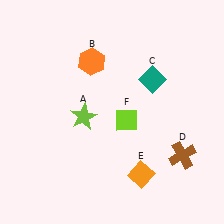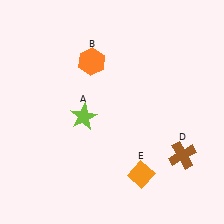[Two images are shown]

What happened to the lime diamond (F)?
The lime diamond (F) was removed in Image 2. It was in the bottom-right area of Image 1.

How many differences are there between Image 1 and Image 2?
There are 2 differences between the two images.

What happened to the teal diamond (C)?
The teal diamond (C) was removed in Image 2. It was in the top-right area of Image 1.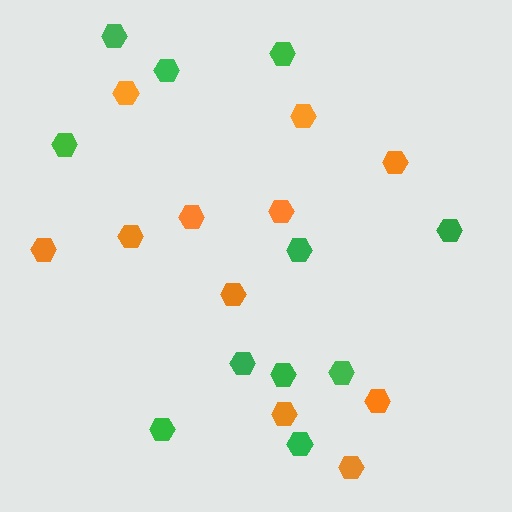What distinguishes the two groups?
There are 2 groups: one group of orange hexagons (11) and one group of green hexagons (11).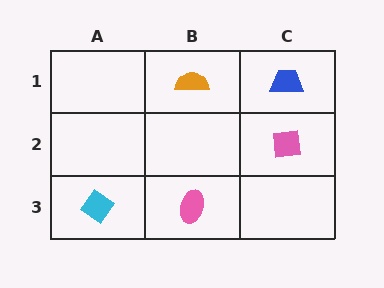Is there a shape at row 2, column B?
No, that cell is empty.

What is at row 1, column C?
A blue trapezoid.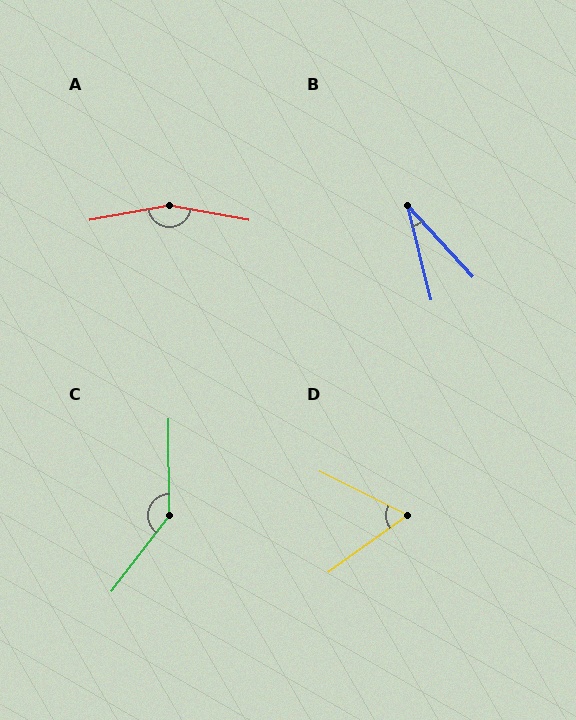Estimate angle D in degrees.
Approximately 62 degrees.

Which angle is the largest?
A, at approximately 160 degrees.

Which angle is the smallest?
B, at approximately 29 degrees.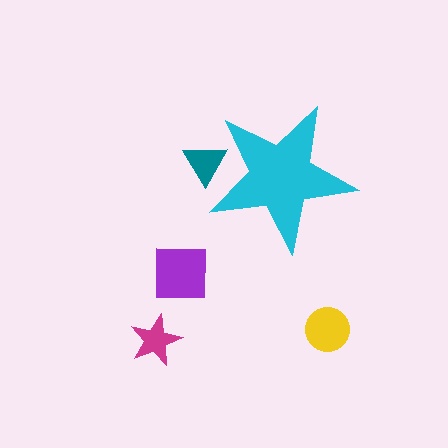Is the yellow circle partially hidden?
No, the yellow circle is fully visible.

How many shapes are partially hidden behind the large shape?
1 shape is partially hidden.